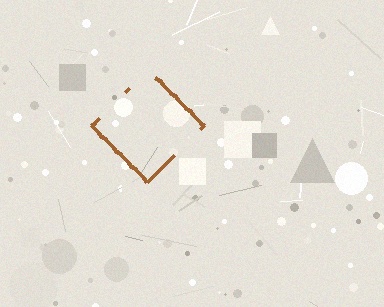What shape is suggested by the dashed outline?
The dashed outline suggests a diamond.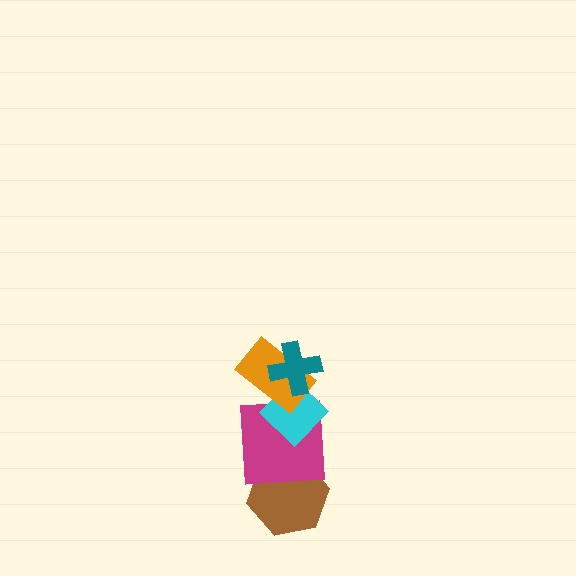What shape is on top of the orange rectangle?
The teal cross is on top of the orange rectangle.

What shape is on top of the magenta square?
The cyan diamond is on top of the magenta square.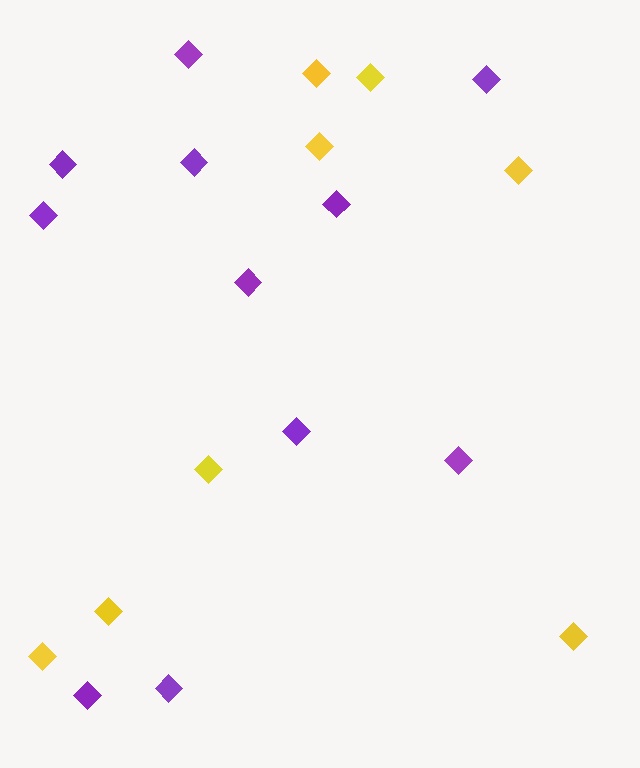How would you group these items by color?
There are 2 groups: one group of purple diamonds (11) and one group of yellow diamonds (8).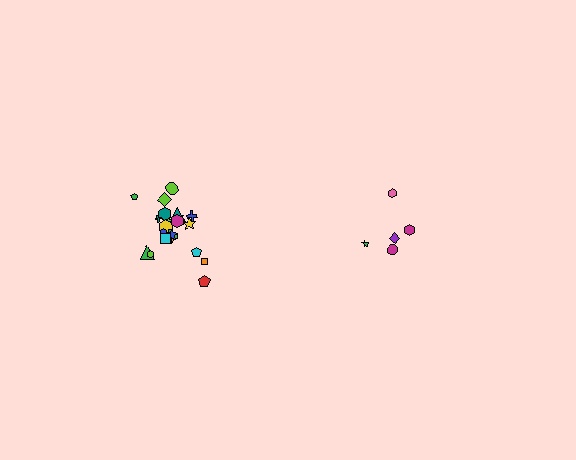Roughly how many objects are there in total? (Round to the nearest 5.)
Roughly 25 objects in total.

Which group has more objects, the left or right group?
The left group.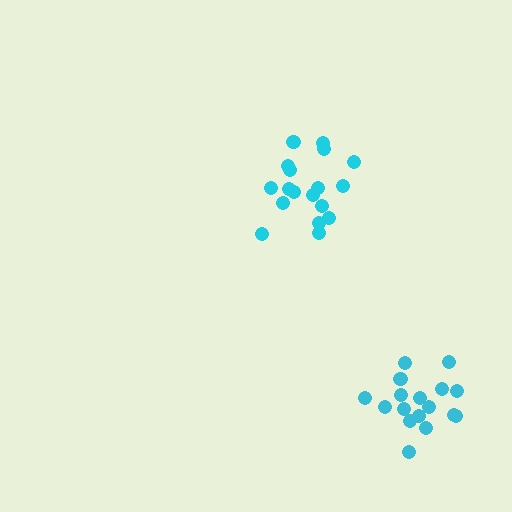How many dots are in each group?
Group 1: 17 dots, Group 2: 18 dots (35 total).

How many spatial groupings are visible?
There are 2 spatial groupings.